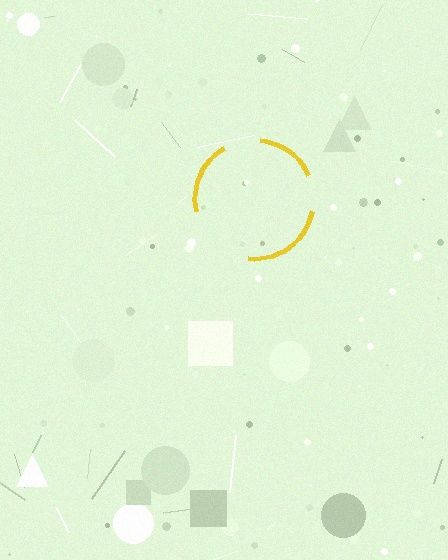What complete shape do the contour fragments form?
The contour fragments form a circle.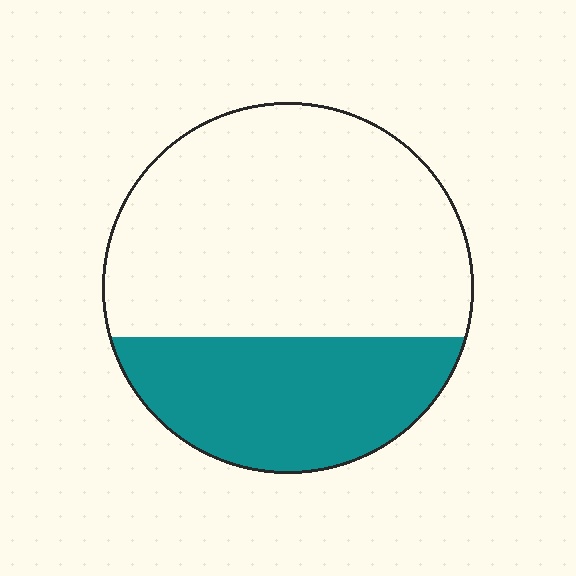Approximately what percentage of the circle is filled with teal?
Approximately 35%.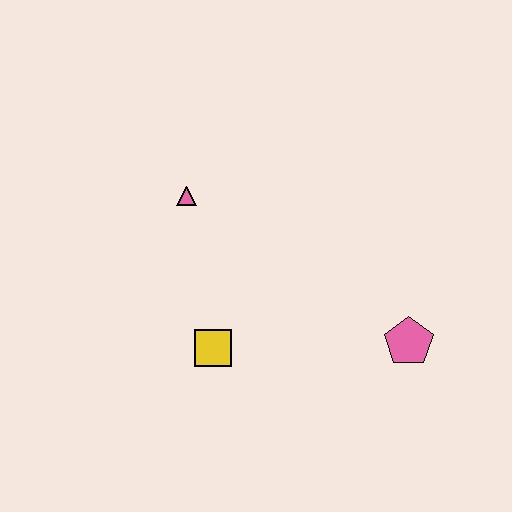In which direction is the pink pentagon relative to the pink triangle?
The pink pentagon is to the right of the pink triangle.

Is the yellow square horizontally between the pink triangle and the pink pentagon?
Yes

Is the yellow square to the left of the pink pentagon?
Yes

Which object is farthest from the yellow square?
The pink pentagon is farthest from the yellow square.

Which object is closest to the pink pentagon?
The yellow square is closest to the pink pentagon.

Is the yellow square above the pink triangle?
No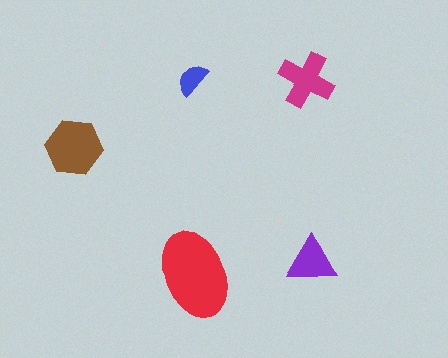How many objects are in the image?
There are 5 objects in the image.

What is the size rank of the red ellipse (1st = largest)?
1st.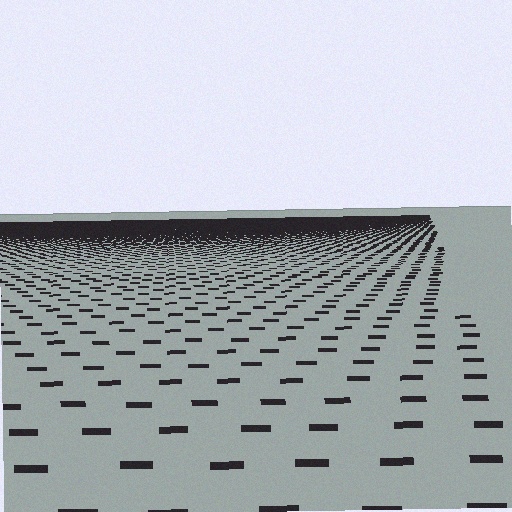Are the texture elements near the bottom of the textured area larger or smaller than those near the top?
Larger. Near the bottom, elements are closer to the viewer and appear at a bigger on-screen size.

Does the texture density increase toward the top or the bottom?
Density increases toward the top.